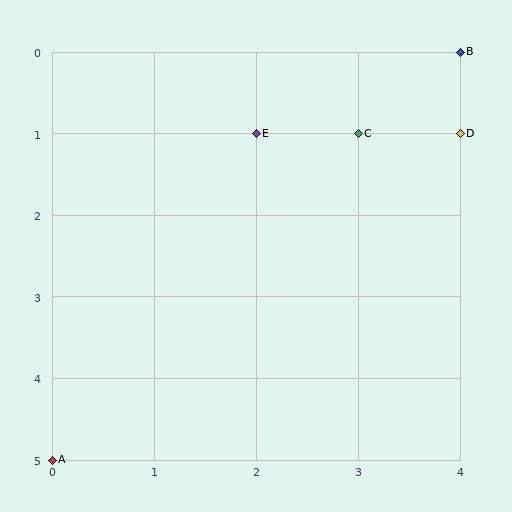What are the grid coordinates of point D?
Point D is at grid coordinates (4, 1).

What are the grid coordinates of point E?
Point E is at grid coordinates (2, 1).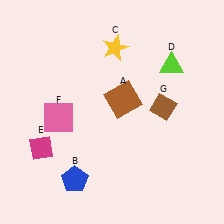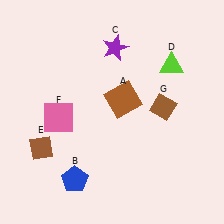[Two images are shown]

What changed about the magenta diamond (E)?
In Image 1, E is magenta. In Image 2, it changed to brown.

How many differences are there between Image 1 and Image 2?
There are 2 differences between the two images.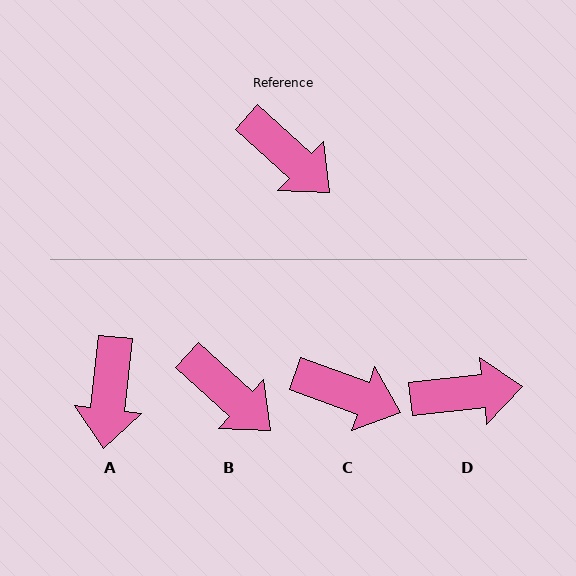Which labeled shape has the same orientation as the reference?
B.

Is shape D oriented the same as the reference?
No, it is off by about 48 degrees.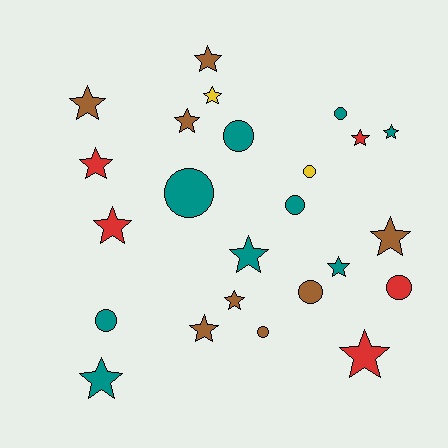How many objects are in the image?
There are 24 objects.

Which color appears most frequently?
Teal, with 9 objects.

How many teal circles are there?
There are 5 teal circles.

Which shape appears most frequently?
Star, with 15 objects.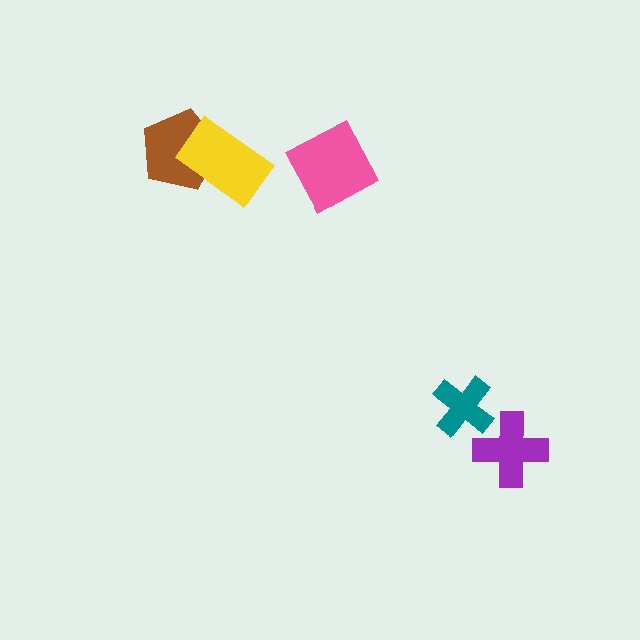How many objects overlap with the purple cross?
0 objects overlap with the purple cross.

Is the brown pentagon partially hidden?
Yes, it is partially covered by another shape.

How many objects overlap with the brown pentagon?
1 object overlaps with the brown pentagon.